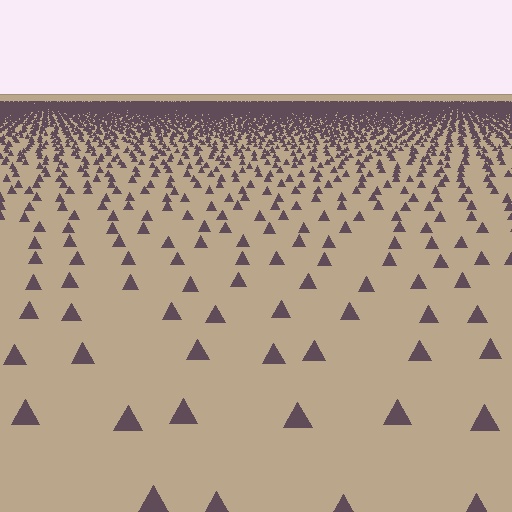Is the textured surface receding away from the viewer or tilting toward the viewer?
The surface is receding away from the viewer. Texture elements get smaller and denser toward the top.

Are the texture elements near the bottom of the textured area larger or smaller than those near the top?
Larger. Near the bottom, elements are closer to the viewer and appear at a bigger on-screen size.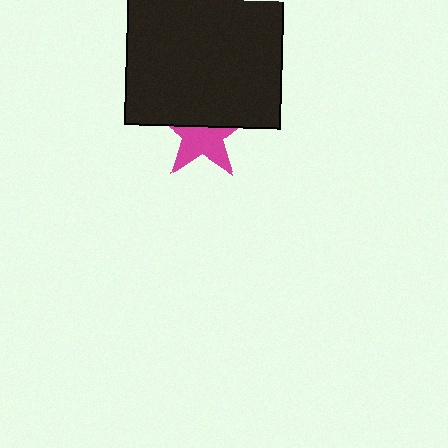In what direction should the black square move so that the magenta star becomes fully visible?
The black square should move up. That is the shortest direction to clear the overlap and leave the magenta star fully visible.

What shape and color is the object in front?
The object in front is a black square.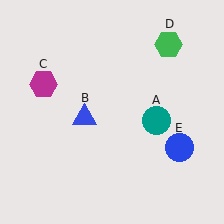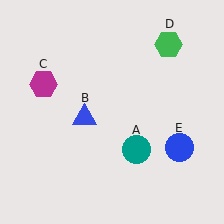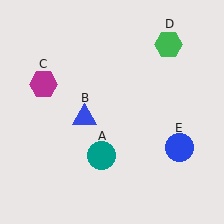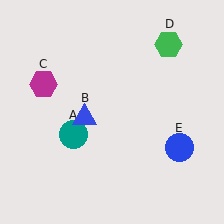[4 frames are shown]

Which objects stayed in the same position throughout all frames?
Blue triangle (object B) and magenta hexagon (object C) and green hexagon (object D) and blue circle (object E) remained stationary.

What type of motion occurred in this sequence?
The teal circle (object A) rotated clockwise around the center of the scene.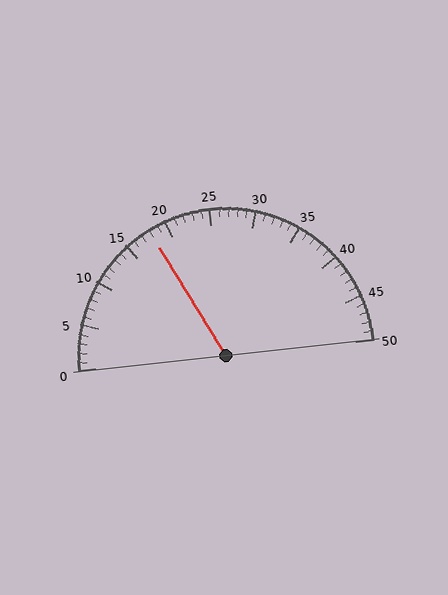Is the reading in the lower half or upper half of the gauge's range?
The reading is in the lower half of the range (0 to 50).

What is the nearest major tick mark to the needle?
The nearest major tick mark is 20.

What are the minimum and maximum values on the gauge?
The gauge ranges from 0 to 50.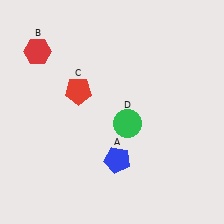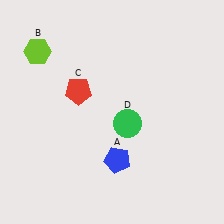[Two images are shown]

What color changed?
The hexagon (B) changed from red in Image 1 to lime in Image 2.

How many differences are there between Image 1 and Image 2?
There is 1 difference between the two images.